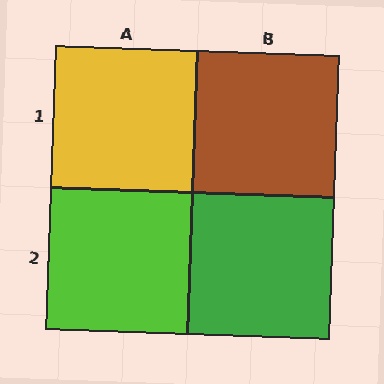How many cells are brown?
1 cell is brown.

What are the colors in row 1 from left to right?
Yellow, brown.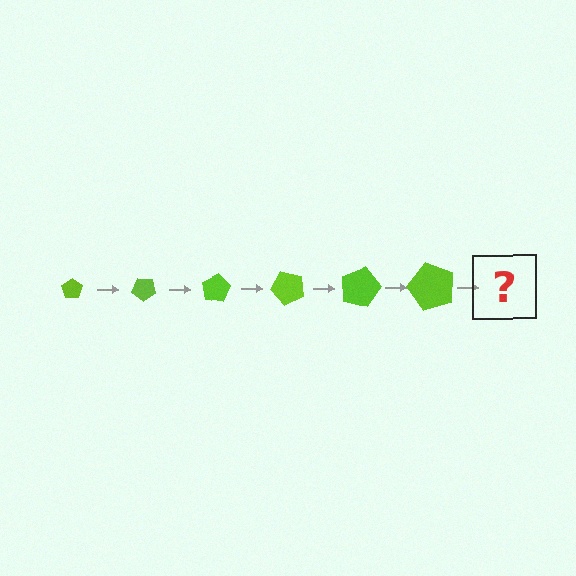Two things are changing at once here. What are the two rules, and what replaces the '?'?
The two rules are that the pentagon grows larger each step and it rotates 40 degrees each step. The '?' should be a pentagon, larger than the previous one and rotated 240 degrees from the start.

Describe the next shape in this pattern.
It should be a pentagon, larger than the previous one and rotated 240 degrees from the start.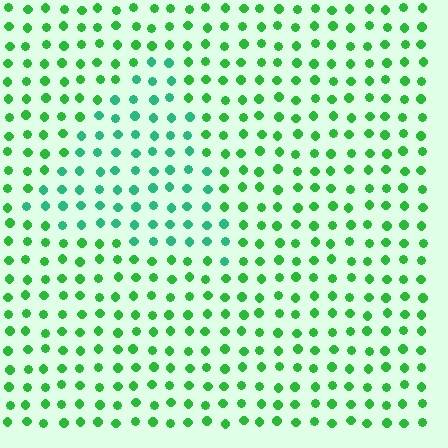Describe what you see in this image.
The image is filled with small green elements in a uniform arrangement. A triangle-shaped region is visible where the elements are tinted to a slightly different hue, forming a subtle color boundary.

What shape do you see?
I see a triangle.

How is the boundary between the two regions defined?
The boundary is defined purely by a slight shift in hue (about 31 degrees). Spacing, size, and orientation are identical on both sides.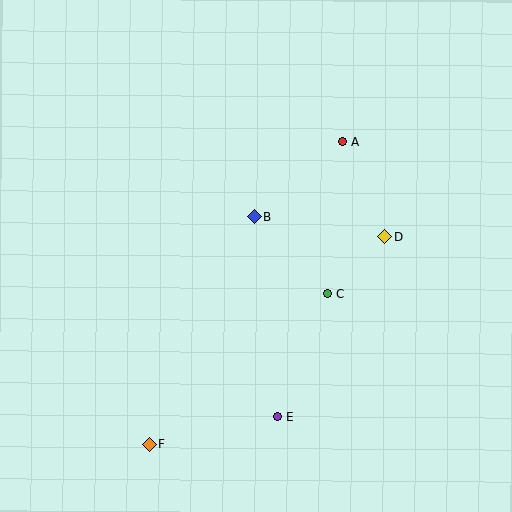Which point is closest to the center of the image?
Point B at (254, 217) is closest to the center.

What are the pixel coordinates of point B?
Point B is at (254, 217).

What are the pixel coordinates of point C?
Point C is at (327, 294).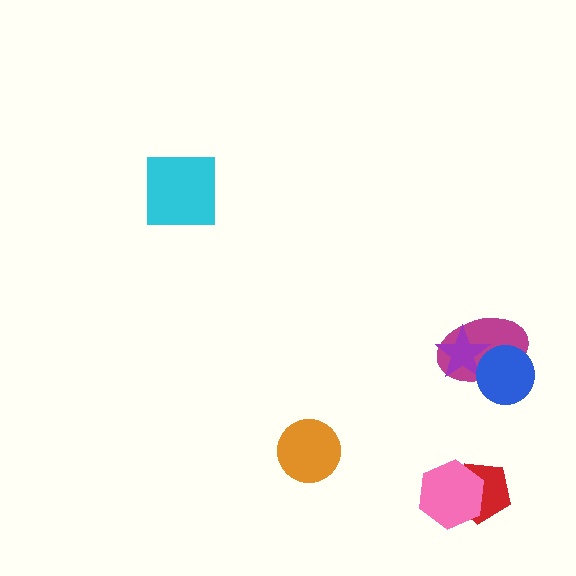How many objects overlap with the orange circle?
0 objects overlap with the orange circle.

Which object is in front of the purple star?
The blue circle is in front of the purple star.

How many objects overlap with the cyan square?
0 objects overlap with the cyan square.